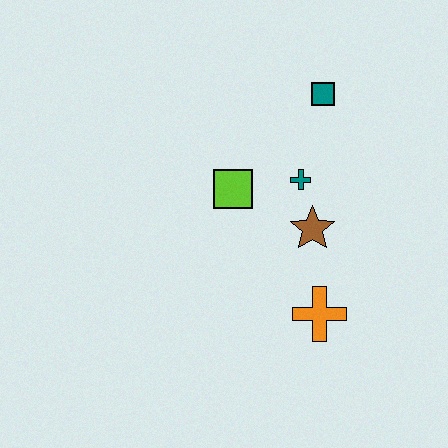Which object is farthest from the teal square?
The orange cross is farthest from the teal square.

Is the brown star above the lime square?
No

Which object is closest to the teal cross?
The brown star is closest to the teal cross.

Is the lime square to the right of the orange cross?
No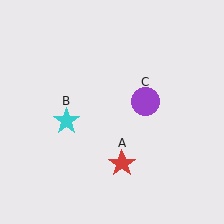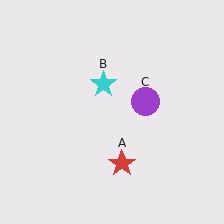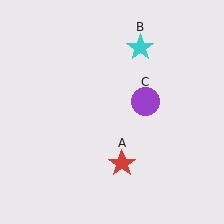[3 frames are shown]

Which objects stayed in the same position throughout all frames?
Red star (object A) and purple circle (object C) remained stationary.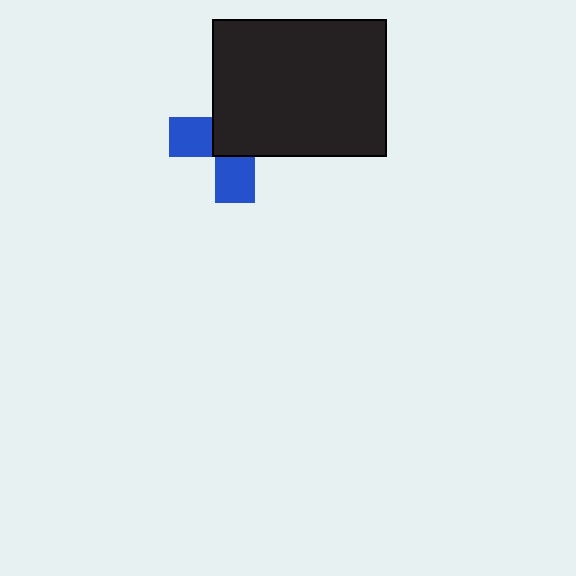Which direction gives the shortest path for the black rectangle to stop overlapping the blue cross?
Moving toward the upper-right gives the shortest separation.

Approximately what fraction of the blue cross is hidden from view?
Roughly 61% of the blue cross is hidden behind the black rectangle.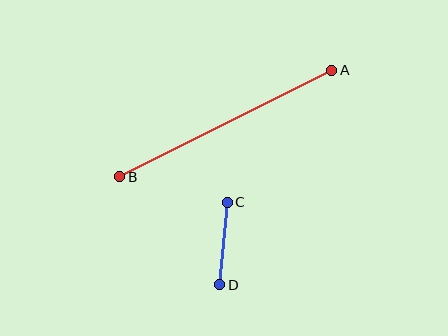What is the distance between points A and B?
The distance is approximately 238 pixels.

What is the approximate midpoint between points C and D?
The midpoint is at approximately (224, 243) pixels.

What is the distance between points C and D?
The distance is approximately 83 pixels.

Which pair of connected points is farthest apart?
Points A and B are farthest apart.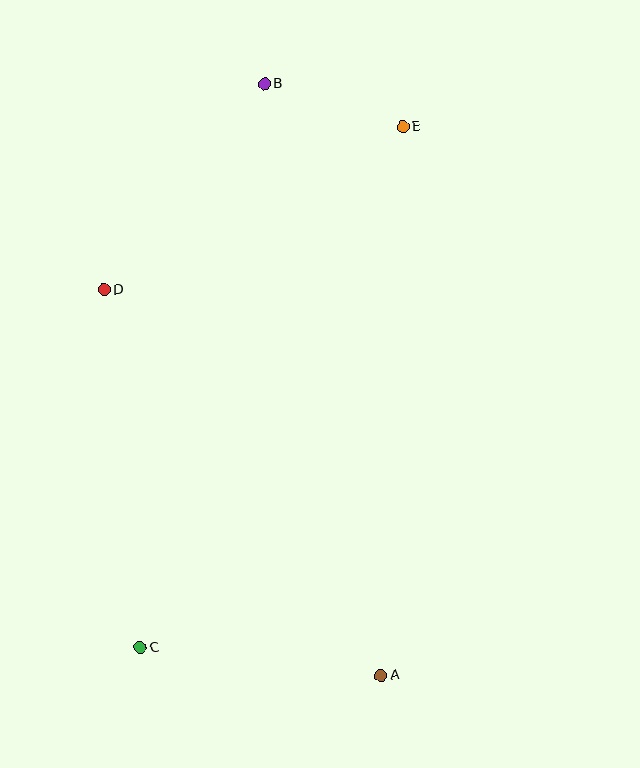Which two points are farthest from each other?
Points A and B are farthest from each other.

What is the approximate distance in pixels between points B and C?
The distance between B and C is approximately 577 pixels.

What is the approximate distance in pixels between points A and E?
The distance between A and E is approximately 549 pixels.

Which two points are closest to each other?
Points B and E are closest to each other.